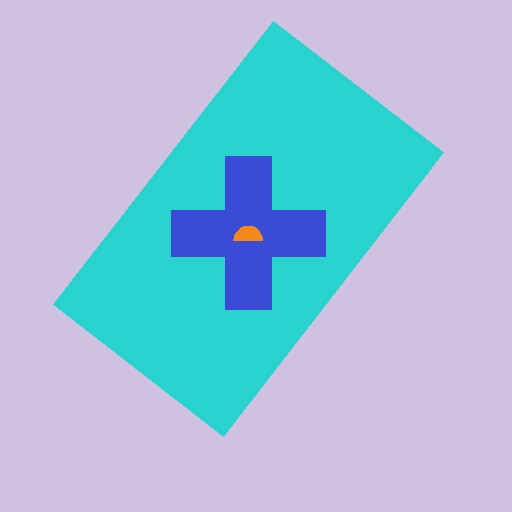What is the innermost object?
The orange semicircle.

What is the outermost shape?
The cyan rectangle.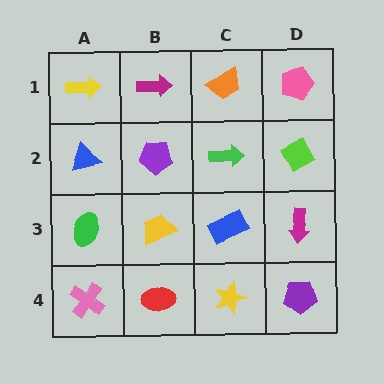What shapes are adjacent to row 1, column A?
A blue triangle (row 2, column A), a magenta arrow (row 1, column B).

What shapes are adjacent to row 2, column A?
A yellow arrow (row 1, column A), a green ellipse (row 3, column A), a purple pentagon (row 2, column B).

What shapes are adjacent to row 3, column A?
A blue triangle (row 2, column A), a pink cross (row 4, column A), a yellow trapezoid (row 3, column B).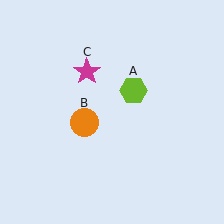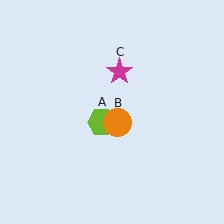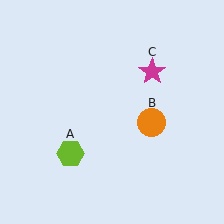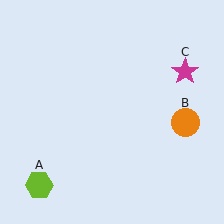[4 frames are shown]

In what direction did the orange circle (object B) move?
The orange circle (object B) moved right.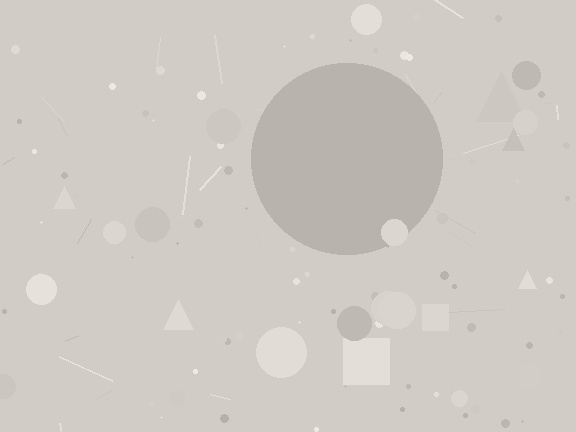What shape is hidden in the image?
A circle is hidden in the image.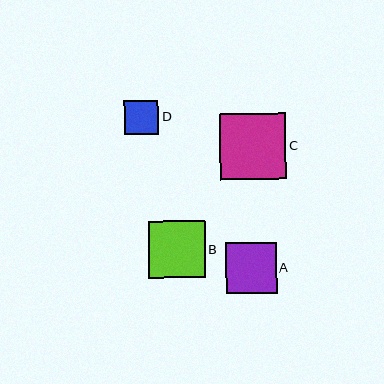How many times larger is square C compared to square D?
Square C is approximately 1.9 times the size of square D.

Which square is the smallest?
Square D is the smallest with a size of approximately 35 pixels.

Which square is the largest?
Square C is the largest with a size of approximately 66 pixels.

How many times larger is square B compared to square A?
Square B is approximately 1.1 times the size of square A.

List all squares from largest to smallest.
From largest to smallest: C, B, A, D.